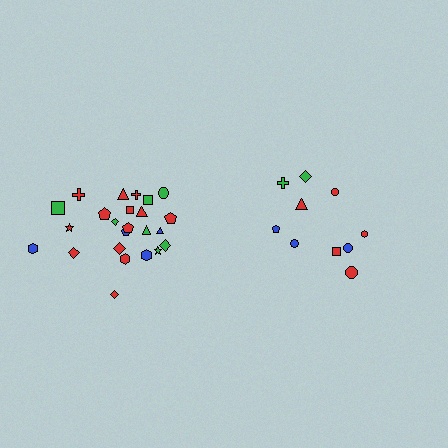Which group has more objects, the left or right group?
The left group.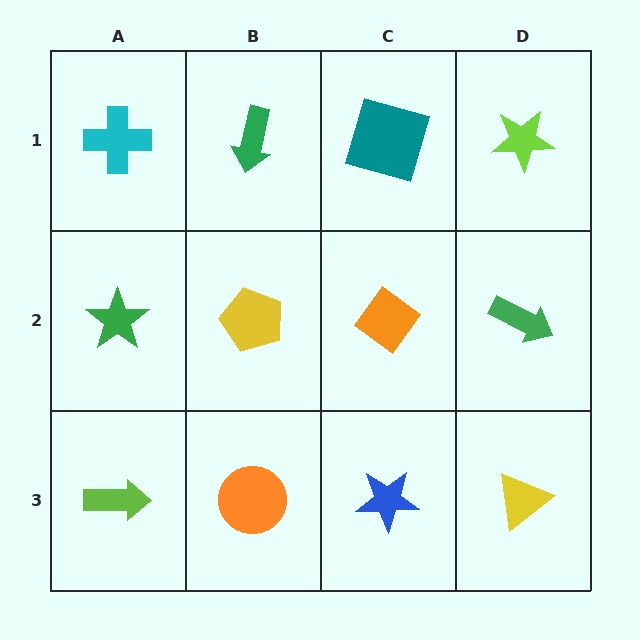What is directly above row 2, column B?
A green arrow.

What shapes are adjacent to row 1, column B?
A yellow pentagon (row 2, column B), a cyan cross (row 1, column A), a teal square (row 1, column C).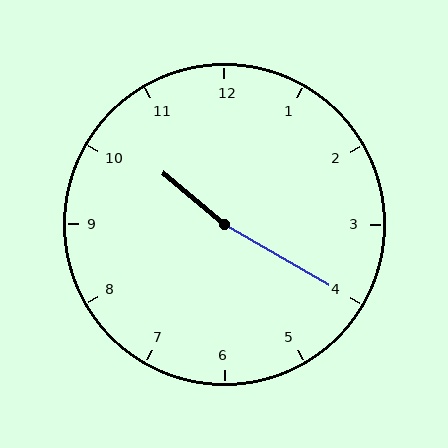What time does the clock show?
10:20.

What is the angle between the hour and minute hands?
Approximately 170 degrees.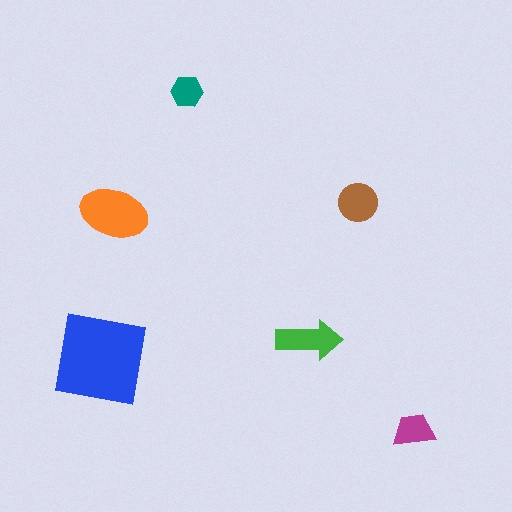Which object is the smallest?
The teal hexagon.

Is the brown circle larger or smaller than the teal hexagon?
Larger.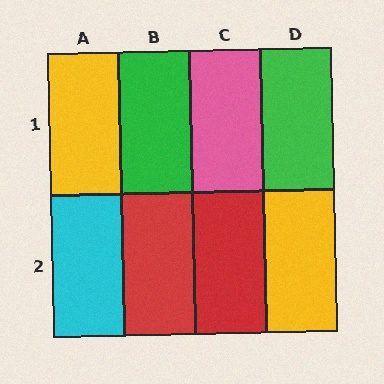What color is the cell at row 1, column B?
Green.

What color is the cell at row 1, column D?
Green.